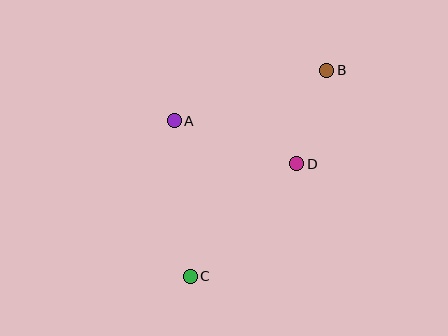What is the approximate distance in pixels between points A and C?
The distance between A and C is approximately 157 pixels.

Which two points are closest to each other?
Points B and D are closest to each other.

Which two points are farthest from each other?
Points B and C are farthest from each other.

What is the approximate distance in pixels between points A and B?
The distance between A and B is approximately 161 pixels.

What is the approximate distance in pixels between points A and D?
The distance between A and D is approximately 130 pixels.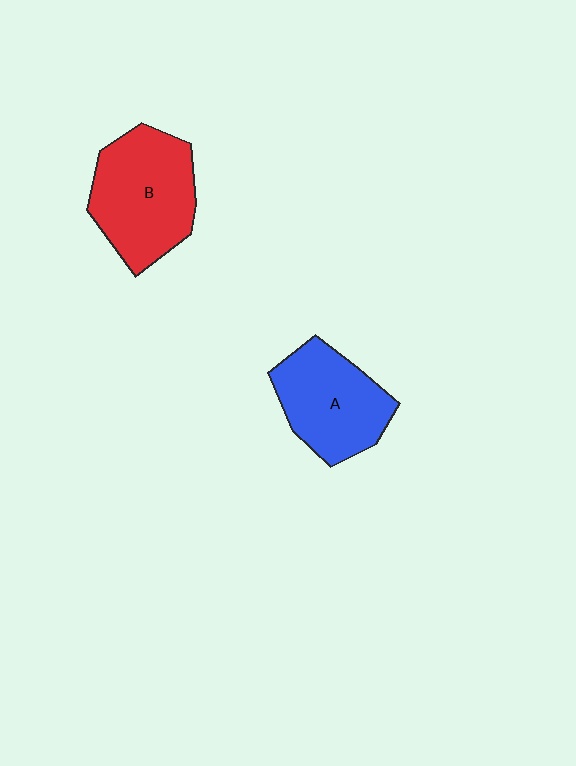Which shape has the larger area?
Shape B (red).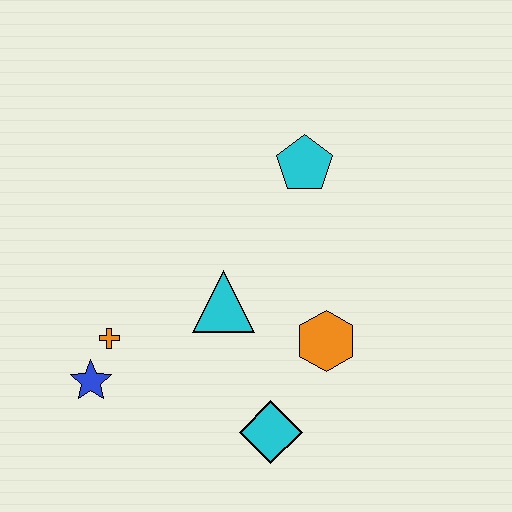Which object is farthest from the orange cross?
The cyan pentagon is farthest from the orange cross.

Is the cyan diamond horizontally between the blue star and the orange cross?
No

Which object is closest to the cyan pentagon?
The cyan triangle is closest to the cyan pentagon.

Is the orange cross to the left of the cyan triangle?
Yes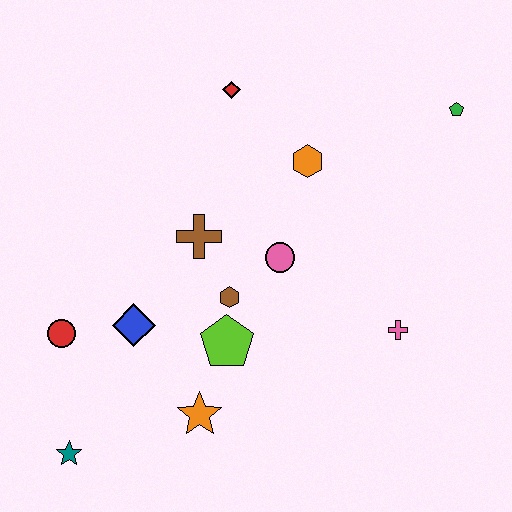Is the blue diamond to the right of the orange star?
No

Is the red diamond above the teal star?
Yes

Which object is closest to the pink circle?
The brown hexagon is closest to the pink circle.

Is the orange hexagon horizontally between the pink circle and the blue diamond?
No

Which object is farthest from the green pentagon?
The teal star is farthest from the green pentagon.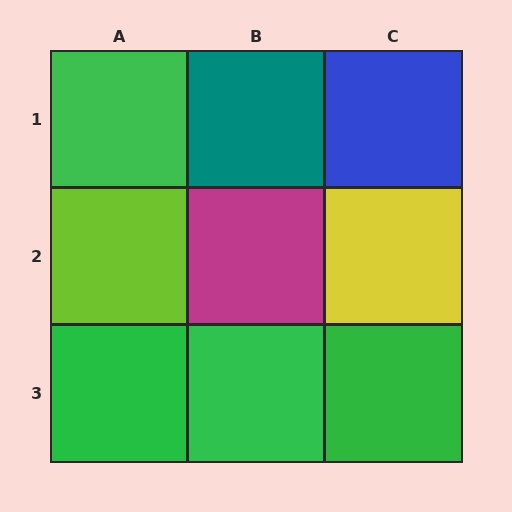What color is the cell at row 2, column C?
Yellow.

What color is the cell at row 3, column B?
Green.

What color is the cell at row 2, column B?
Magenta.